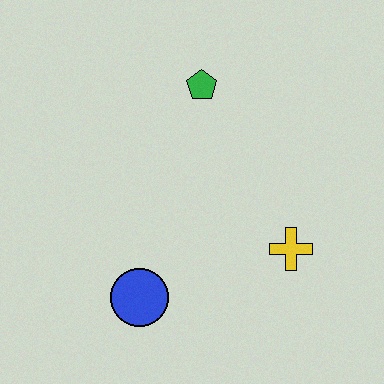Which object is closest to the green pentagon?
The yellow cross is closest to the green pentagon.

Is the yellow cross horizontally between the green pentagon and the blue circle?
No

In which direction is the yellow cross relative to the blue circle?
The yellow cross is to the right of the blue circle.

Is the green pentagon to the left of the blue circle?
No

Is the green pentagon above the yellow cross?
Yes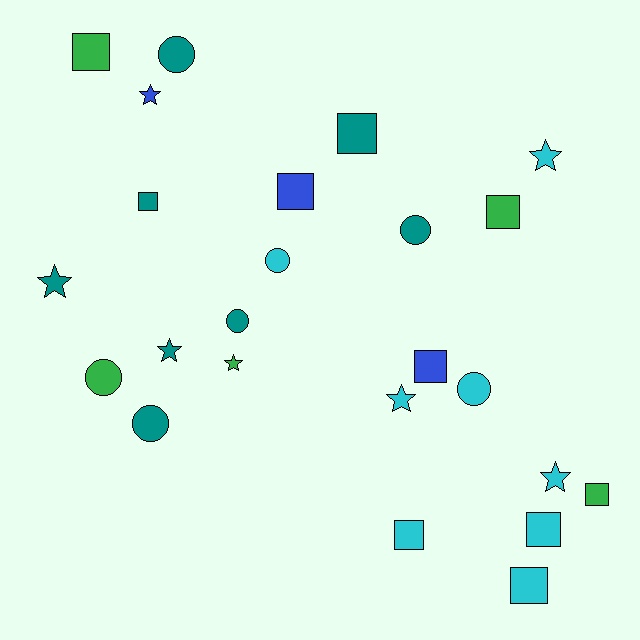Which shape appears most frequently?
Square, with 10 objects.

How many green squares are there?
There are 3 green squares.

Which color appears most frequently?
Teal, with 8 objects.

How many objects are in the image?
There are 24 objects.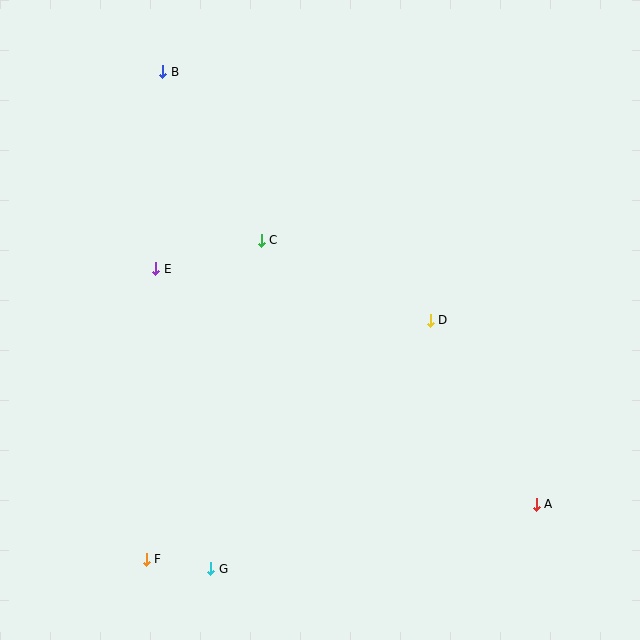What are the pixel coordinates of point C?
Point C is at (261, 240).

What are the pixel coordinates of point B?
Point B is at (163, 72).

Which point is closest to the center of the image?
Point C at (261, 240) is closest to the center.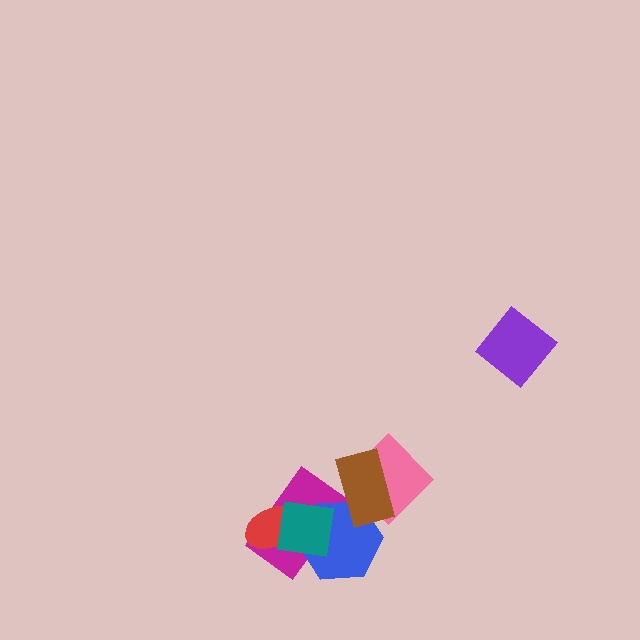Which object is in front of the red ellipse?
The teal square is in front of the red ellipse.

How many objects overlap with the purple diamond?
0 objects overlap with the purple diamond.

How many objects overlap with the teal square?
3 objects overlap with the teal square.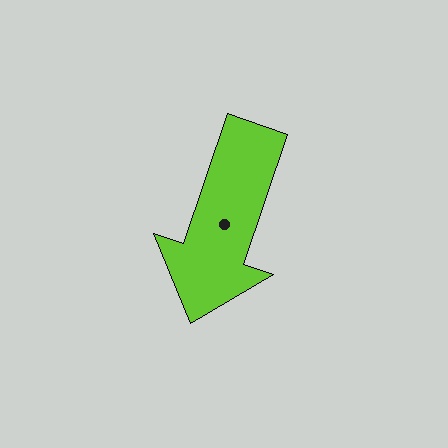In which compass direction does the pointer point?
South.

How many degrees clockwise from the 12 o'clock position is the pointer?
Approximately 199 degrees.